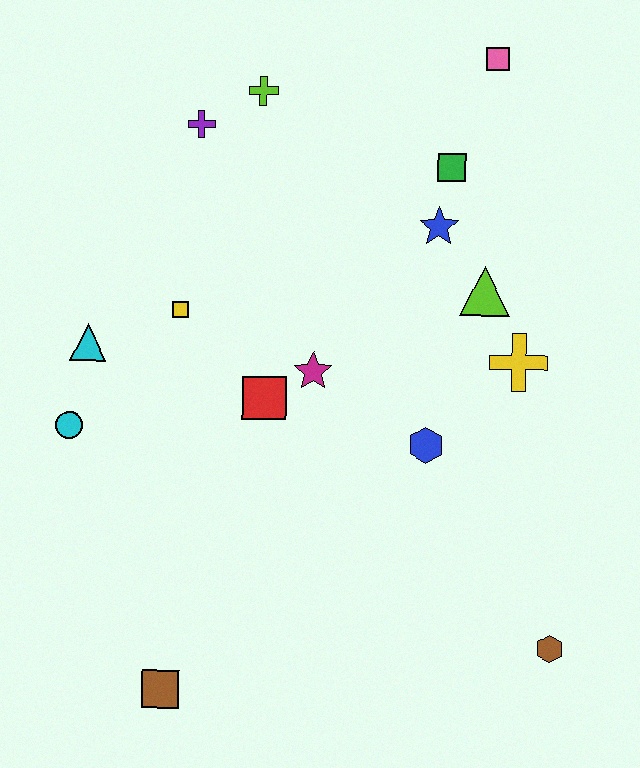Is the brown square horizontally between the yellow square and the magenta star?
No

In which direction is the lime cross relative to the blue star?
The lime cross is to the left of the blue star.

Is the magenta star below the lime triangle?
Yes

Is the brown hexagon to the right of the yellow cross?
Yes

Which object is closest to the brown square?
The cyan circle is closest to the brown square.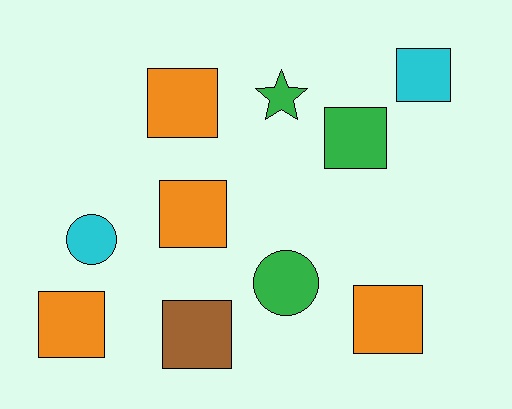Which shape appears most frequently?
Square, with 7 objects.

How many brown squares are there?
There is 1 brown square.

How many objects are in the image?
There are 10 objects.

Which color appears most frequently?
Orange, with 4 objects.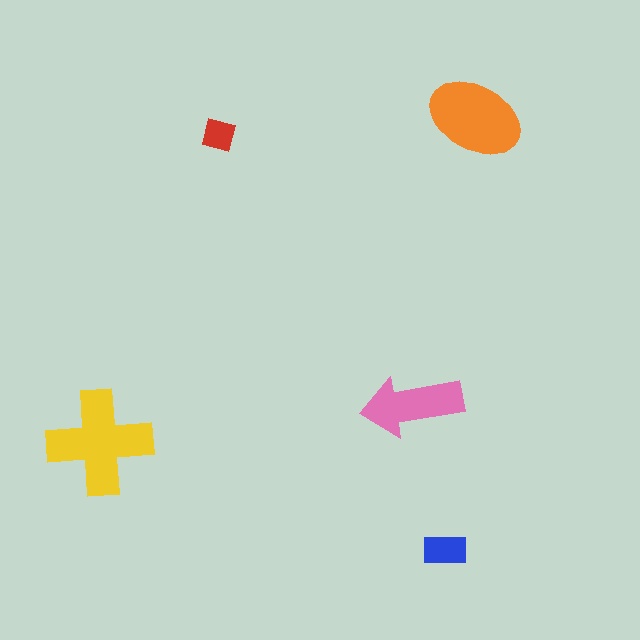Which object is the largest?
The yellow cross.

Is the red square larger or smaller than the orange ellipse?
Smaller.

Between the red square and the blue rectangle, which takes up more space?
The blue rectangle.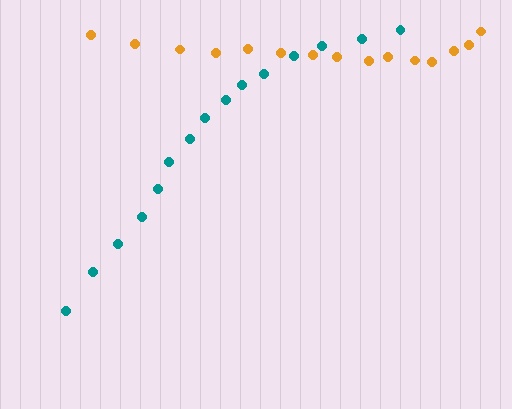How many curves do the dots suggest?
There are 2 distinct paths.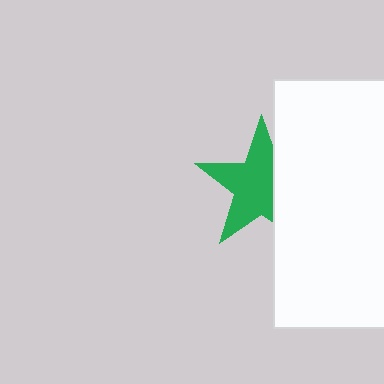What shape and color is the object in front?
The object in front is a white rectangle.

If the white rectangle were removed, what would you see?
You would see the complete green star.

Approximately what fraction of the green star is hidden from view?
Roughly 33% of the green star is hidden behind the white rectangle.